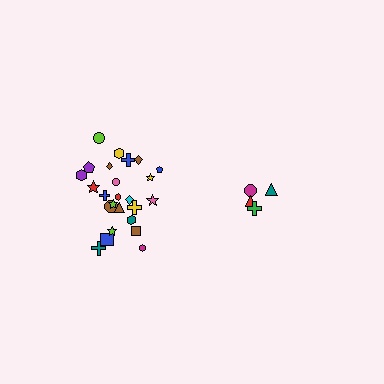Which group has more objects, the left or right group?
The left group.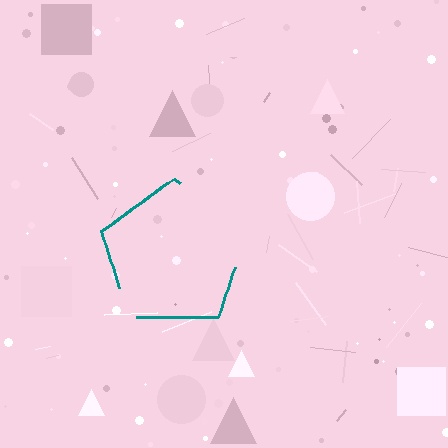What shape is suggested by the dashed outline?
The dashed outline suggests a pentagon.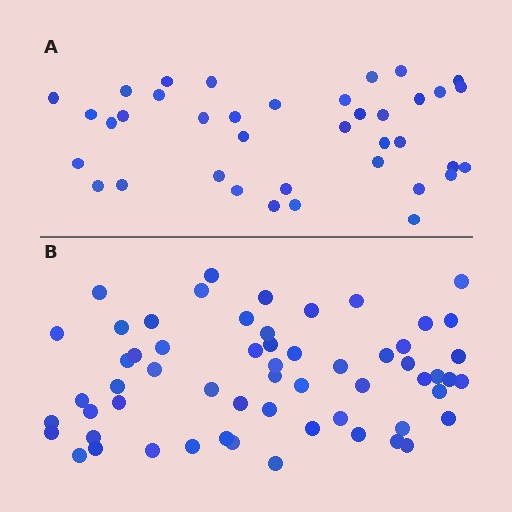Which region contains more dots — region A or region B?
Region B (the bottom region) has more dots.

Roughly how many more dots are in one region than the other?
Region B has approximately 20 more dots than region A.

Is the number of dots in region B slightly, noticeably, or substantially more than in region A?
Region B has substantially more. The ratio is roughly 1.6 to 1.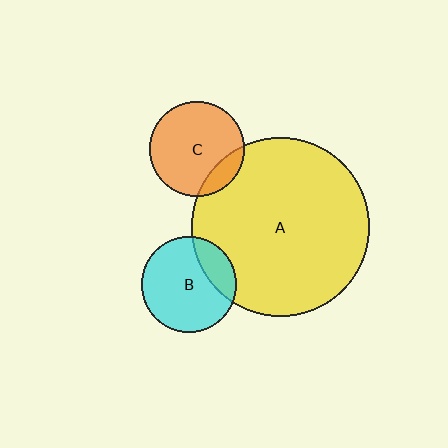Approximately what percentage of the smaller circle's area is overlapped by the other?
Approximately 20%.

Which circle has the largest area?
Circle A (yellow).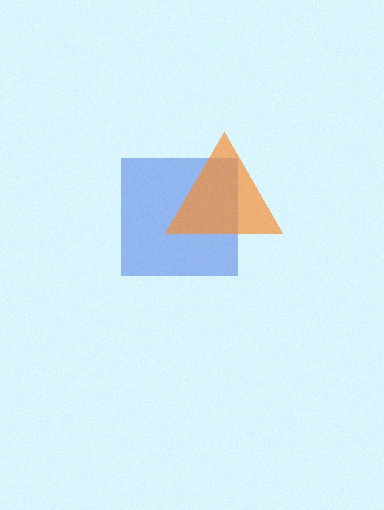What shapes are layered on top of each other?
The layered shapes are: a blue square, an orange triangle.